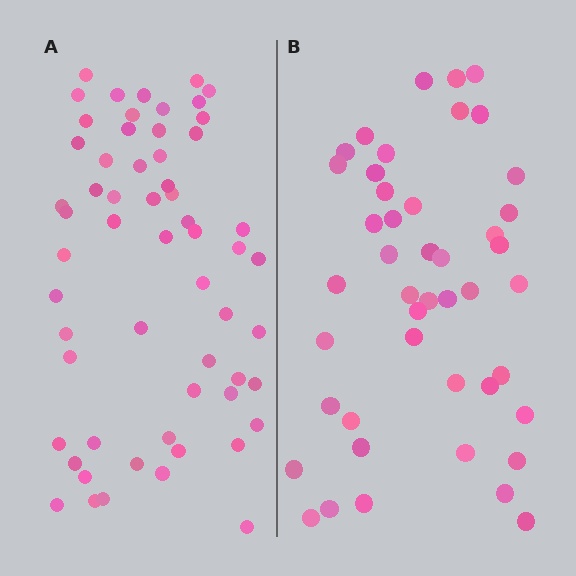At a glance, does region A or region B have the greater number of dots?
Region A (the left region) has more dots.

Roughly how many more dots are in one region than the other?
Region A has approximately 15 more dots than region B.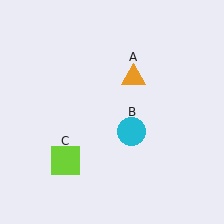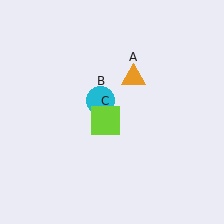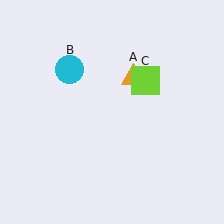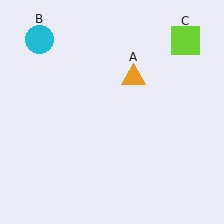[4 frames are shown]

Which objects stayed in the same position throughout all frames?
Orange triangle (object A) remained stationary.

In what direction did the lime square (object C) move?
The lime square (object C) moved up and to the right.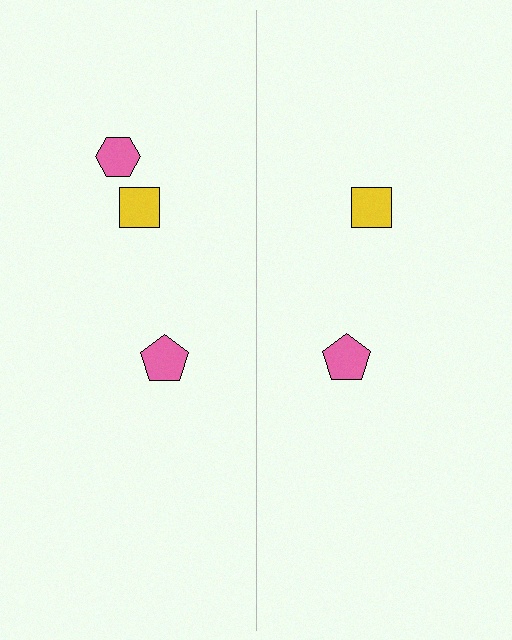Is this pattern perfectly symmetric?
No, the pattern is not perfectly symmetric. A pink hexagon is missing from the right side.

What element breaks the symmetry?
A pink hexagon is missing from the right side.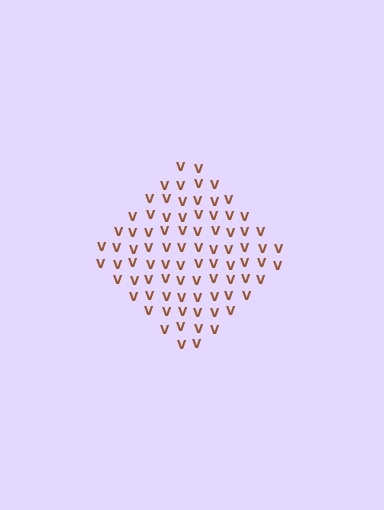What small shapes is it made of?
It is made of small letter V's.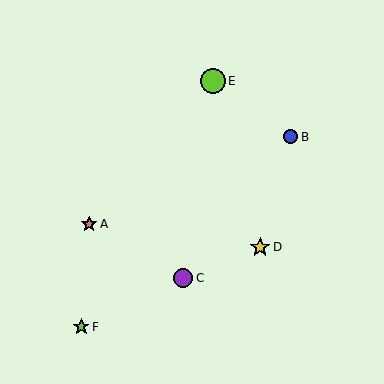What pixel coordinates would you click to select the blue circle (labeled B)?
Click at (291, 137) to select the blue circle B.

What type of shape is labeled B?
Shape B is a blue circle.